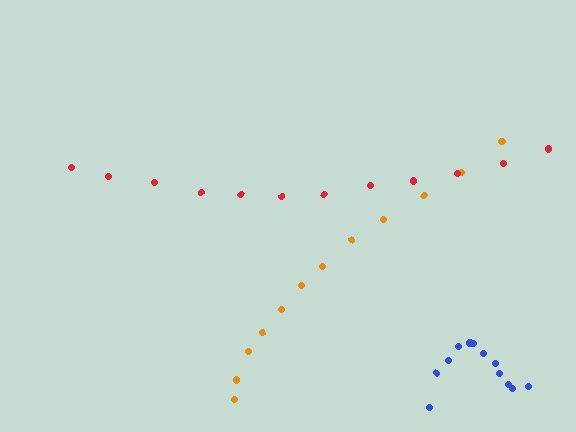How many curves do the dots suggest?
There are 3 distinct paths.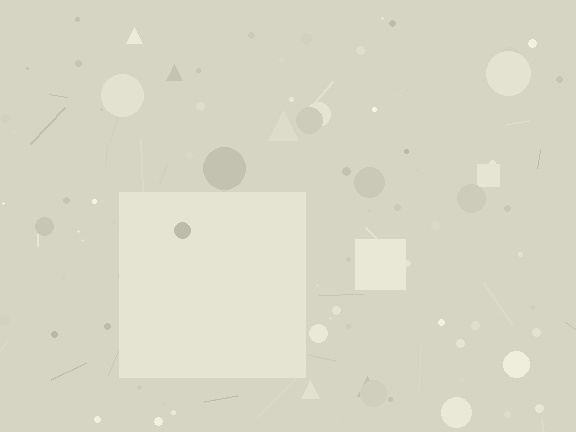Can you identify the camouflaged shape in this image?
The camouflaged shape is a square.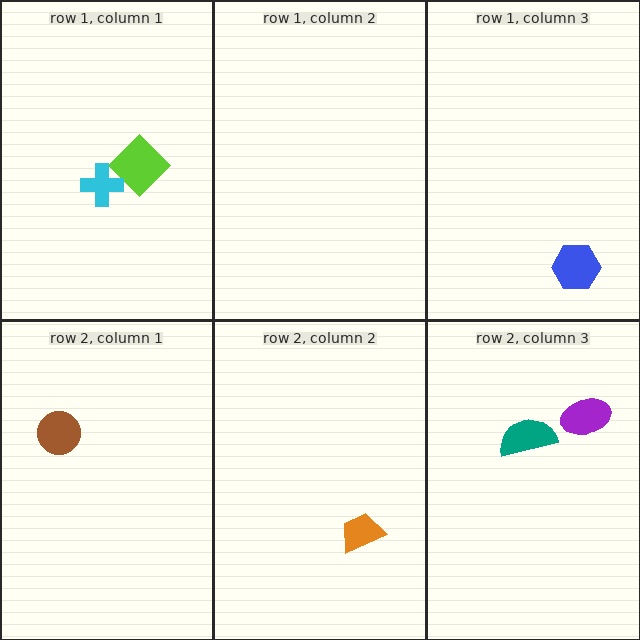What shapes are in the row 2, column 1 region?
The brown circle.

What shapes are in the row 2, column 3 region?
The purple ellipse, the teal semicircle.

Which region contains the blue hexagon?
The row 1, column 3 region.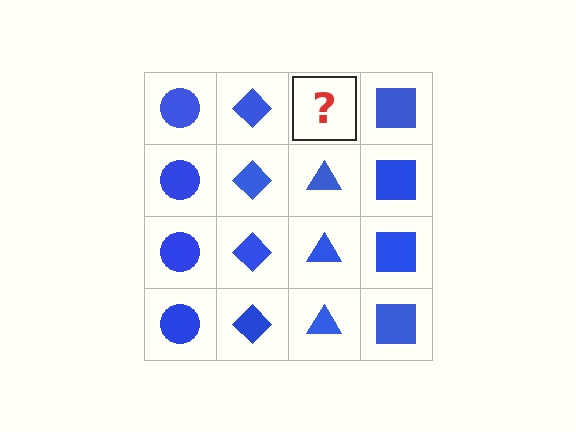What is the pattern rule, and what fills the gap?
The rule is that each column has a consistent shape. The gap should be filled with a blue triangle.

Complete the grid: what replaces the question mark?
The question mark should be replaced with a blue triangle.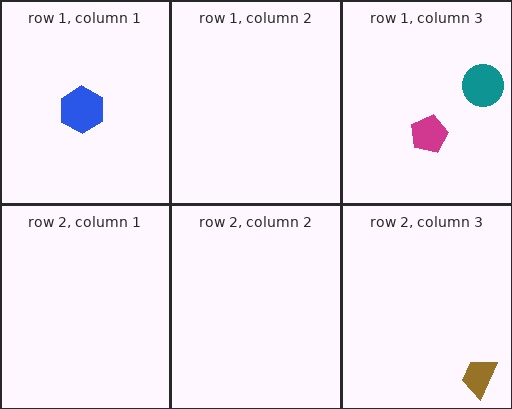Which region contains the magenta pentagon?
The row 1, column 3 region.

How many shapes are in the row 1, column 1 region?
1.